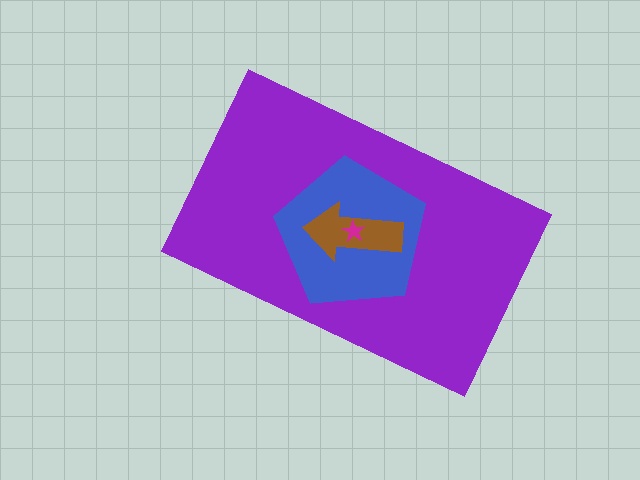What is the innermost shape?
The magenta star.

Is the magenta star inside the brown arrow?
Yes.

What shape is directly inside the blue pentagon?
The brown arrow.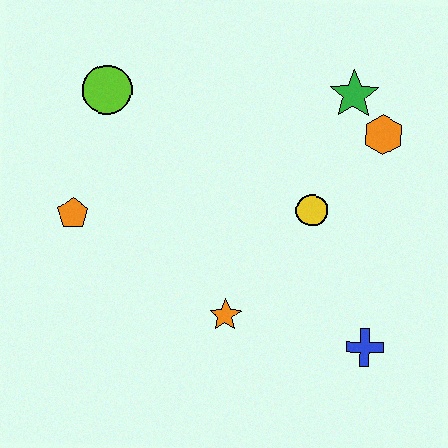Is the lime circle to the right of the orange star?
No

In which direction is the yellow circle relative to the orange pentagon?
The yellow circle is to the right of the orange pentagon.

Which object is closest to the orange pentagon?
The lime circle is closest to the orange pentagon.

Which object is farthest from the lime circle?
The blue cross is farthest from the lime circle.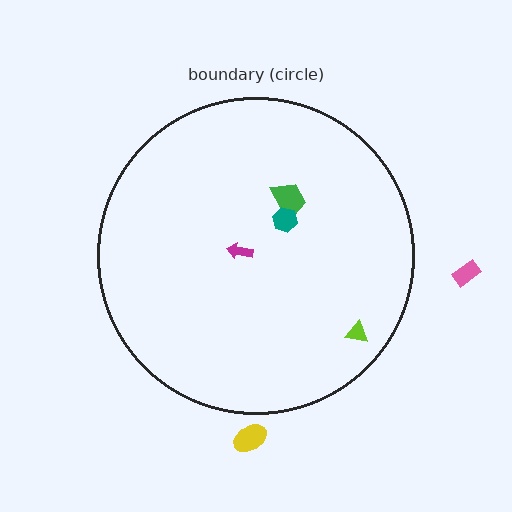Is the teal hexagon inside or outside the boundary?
Inside.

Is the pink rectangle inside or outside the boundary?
Outside.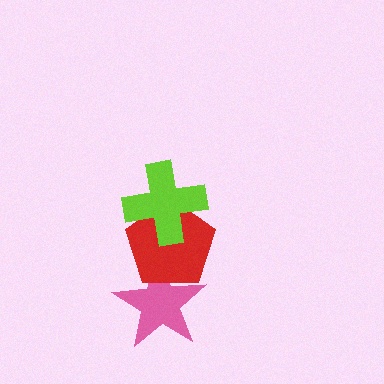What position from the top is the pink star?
The pink star is 3rd from the top.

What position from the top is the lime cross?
The lime cross is 1st from the top.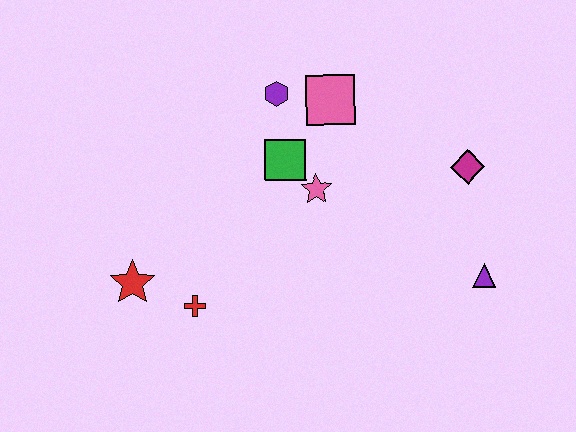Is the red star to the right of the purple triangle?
No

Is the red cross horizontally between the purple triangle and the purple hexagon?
No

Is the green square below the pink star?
No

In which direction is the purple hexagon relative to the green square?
The purple hexagon is above the green square.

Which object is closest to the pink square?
The purple hexagon is closest to the pink square.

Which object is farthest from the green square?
The purple triangle is farthest from the green square.